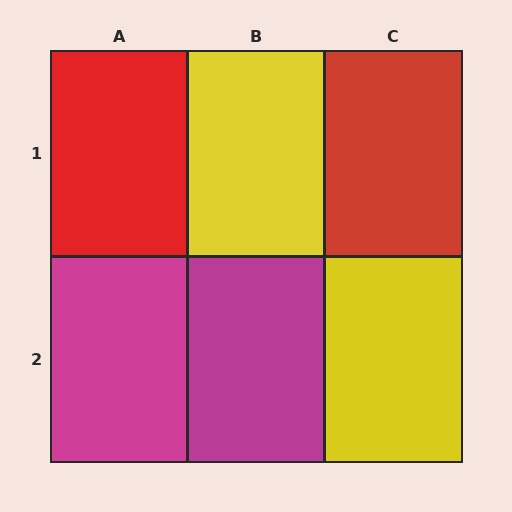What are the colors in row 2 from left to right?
Magenta, magenta, yellow.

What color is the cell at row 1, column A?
Red.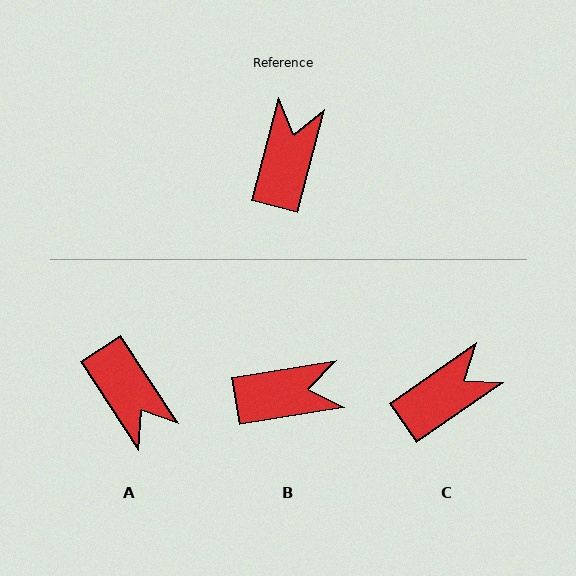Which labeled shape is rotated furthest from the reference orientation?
A, about 132 degrees away.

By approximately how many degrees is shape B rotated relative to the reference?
Approximately 66 degrees clockwise.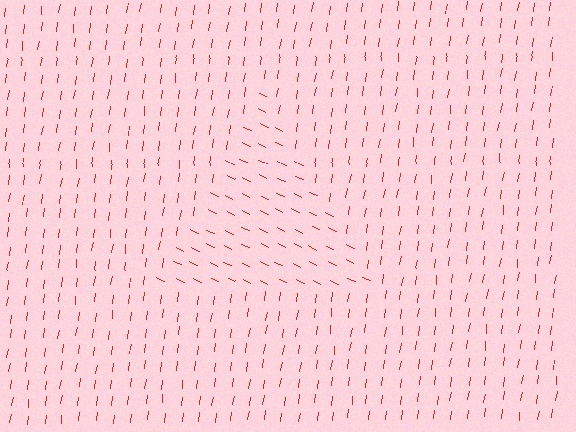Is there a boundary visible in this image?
Yes, there is a texture boundary formed by a change in line orientation.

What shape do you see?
I see a triangle.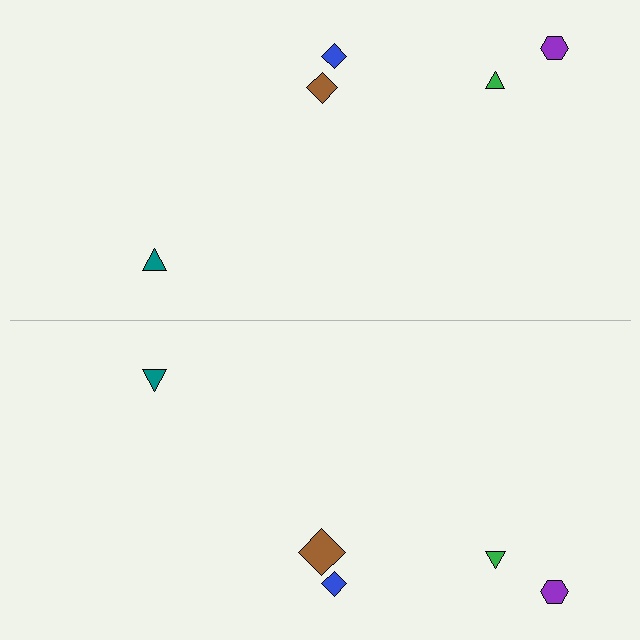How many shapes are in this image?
There are 10 shapes in this image.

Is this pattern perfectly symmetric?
No, the pattern is not perfectly symmetric. The brown diamond on the bottom side has a different size than its mirror counterpart.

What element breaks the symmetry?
The brown diamond on the bottom side has a different size than its mirror counterpart.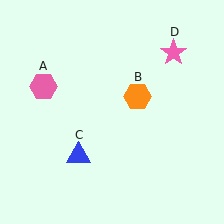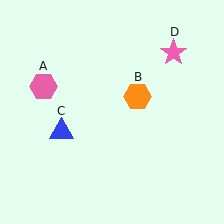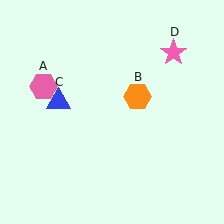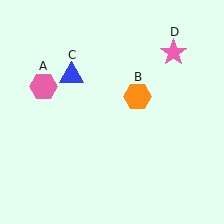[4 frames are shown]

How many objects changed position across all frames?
1 object changed position: blue triangle (object C).